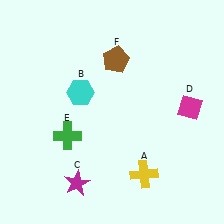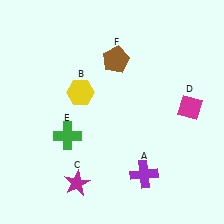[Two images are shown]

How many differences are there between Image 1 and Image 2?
There are 2 differences between the two images.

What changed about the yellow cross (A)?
In Image 1, A is yellow. In Image 2, it changed to purple.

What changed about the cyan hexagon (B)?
In Image 1, B is cyan. In Image 2, it changed to yellow.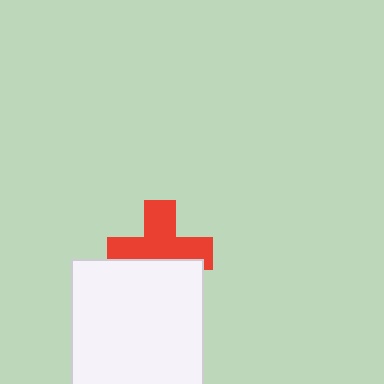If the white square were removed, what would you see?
You would see the complete red cross.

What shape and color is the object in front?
The object in front is a white square.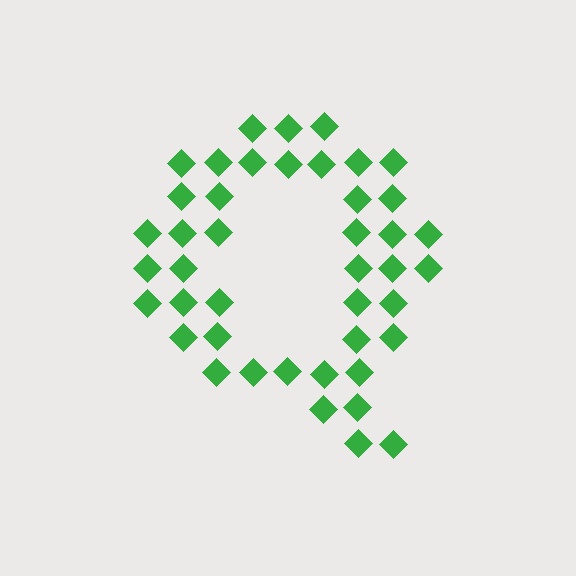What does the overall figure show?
The overall figure shows the letter Q.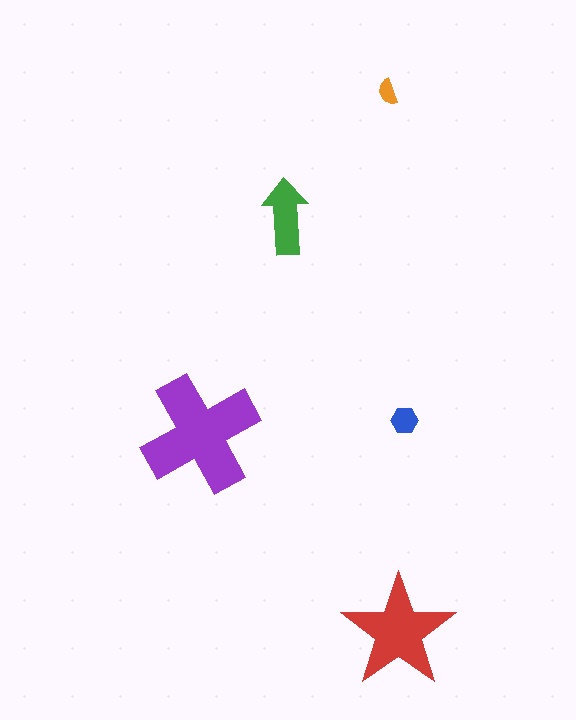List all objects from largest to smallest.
The purple cross, the red star, the green arrow, the blue hexagon, the orange semicircle.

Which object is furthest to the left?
The purple cross is leftmost.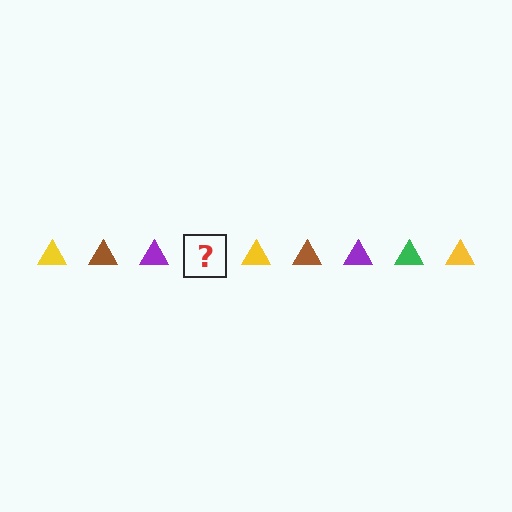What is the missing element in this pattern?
The missing element is a green triangle.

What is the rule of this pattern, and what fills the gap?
The rule is that the pattern cycles through yellow, brown, purple, green triangles. The gap should be filled with a green triangle.